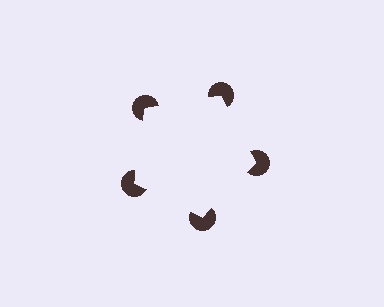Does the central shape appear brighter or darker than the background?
It typically appears slightly brighter than the background, even though no actual brightness change is drawn.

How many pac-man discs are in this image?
There are 5 — one at each vertex of the illusory pentagon.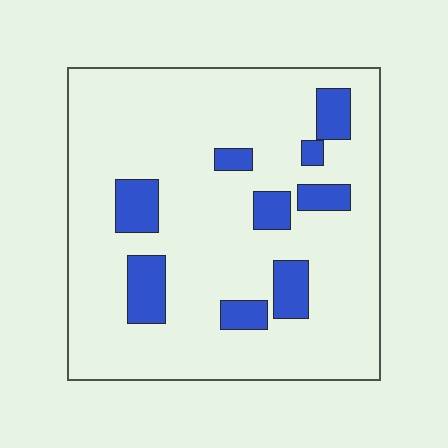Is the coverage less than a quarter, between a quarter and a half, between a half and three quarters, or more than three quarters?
Less than a quarter.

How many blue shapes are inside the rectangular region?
9.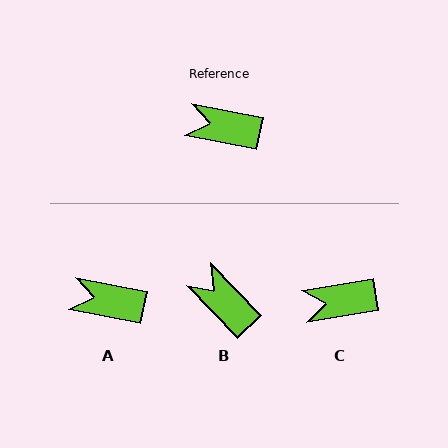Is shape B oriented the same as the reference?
No, it is off by about 34 degrees.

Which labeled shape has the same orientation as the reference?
A.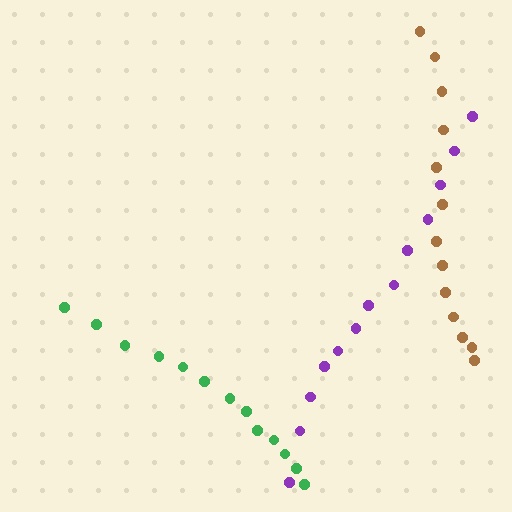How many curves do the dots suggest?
There are 3 distinct paths.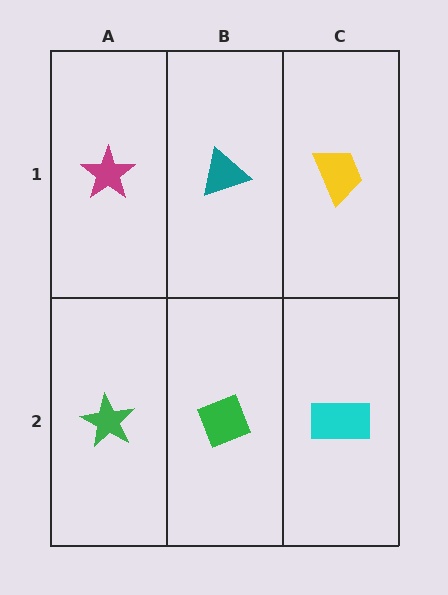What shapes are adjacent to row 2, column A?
A magenta star (row 1, column A), a green diamond (row 2, column B).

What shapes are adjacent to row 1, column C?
A cyan rectangle (row 2, column C), a teal triangle (row 1, column B).